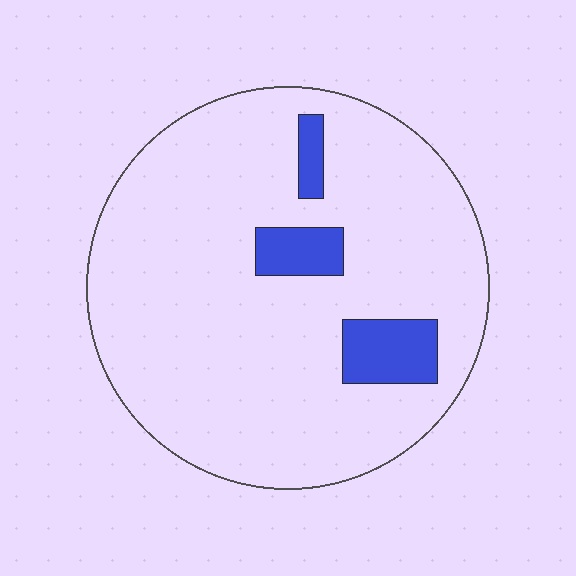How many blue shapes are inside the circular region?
3.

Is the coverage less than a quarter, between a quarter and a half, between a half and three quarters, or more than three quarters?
Less than a quarter.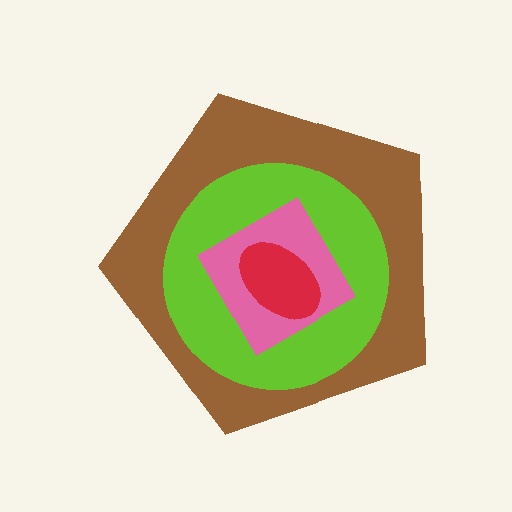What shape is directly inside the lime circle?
The pink diamond.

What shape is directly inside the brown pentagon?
The lime circle.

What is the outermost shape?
The brown pentagon.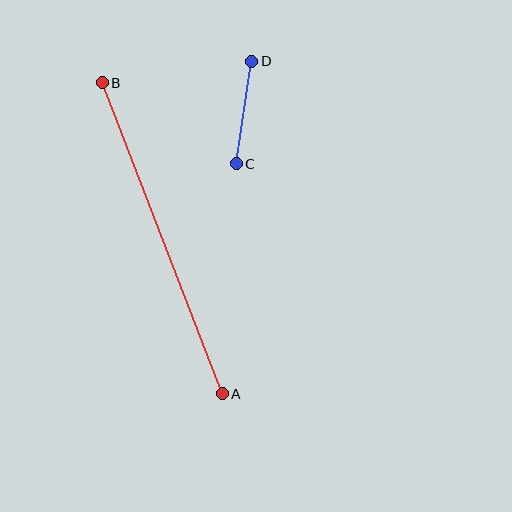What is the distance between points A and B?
The distance is approximately 333 pixels.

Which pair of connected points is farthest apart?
Points A and B are farthest apart.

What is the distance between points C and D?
The distance is approximately 104 pixels.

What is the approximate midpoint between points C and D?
The midpoint is at approximately (244, 113) pixels.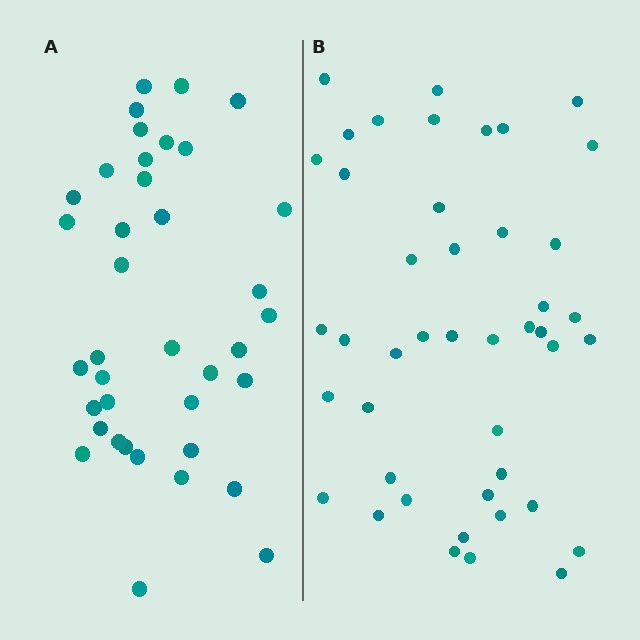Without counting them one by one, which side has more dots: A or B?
Region B (the right region) has more dots.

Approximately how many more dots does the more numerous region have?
Region B has about 6 more dots than region A.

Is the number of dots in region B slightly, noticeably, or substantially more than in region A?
Region B has only slightly more — the two regions are fairly close. The ratio is roughly 1.2 to 1.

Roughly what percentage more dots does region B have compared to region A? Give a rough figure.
About 15% more.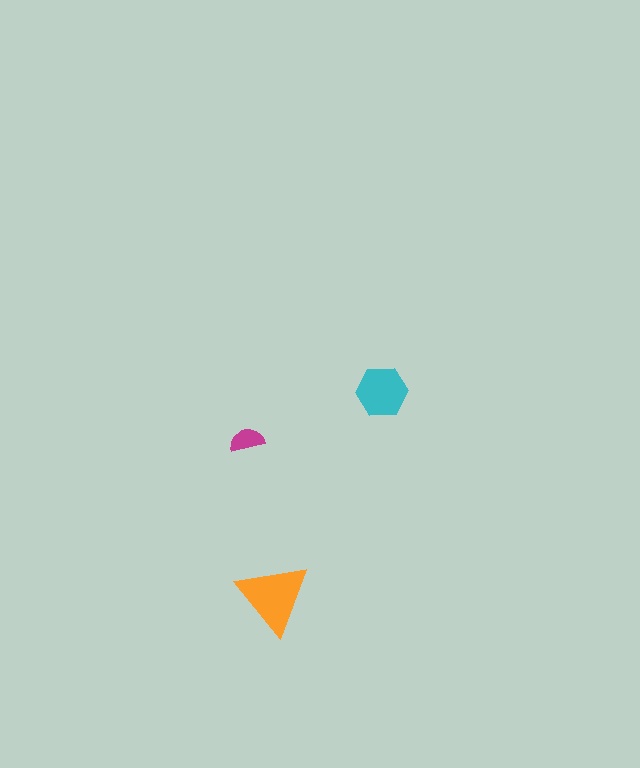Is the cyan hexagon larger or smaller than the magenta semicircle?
Larger.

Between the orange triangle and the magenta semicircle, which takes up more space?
The orange triangle.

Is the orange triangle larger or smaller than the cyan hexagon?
Larger.